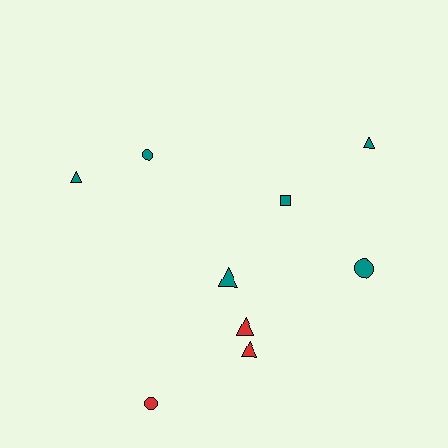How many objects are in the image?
There are 9 objects.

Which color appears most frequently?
Teal, with 6 objects.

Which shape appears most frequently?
Triangle, with 5 objects.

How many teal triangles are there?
There are 3 teal triangles.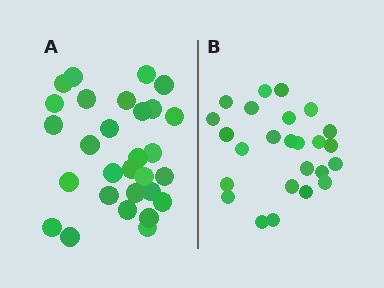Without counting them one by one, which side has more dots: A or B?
Region A (the left region) has more dots.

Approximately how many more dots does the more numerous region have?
Region A has about 4 more dots than region B.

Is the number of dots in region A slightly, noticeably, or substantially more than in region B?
Region A has only slightly more — the two regions are fairly close. The ratio is roughly 1.2 to 1.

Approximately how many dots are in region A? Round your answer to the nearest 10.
About 30 dots. (The exact count is 29, which rounds to 30.)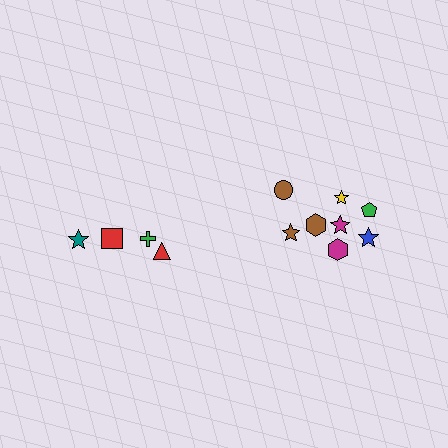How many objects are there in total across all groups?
There are 12 objects.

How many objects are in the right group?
There are 8 objects.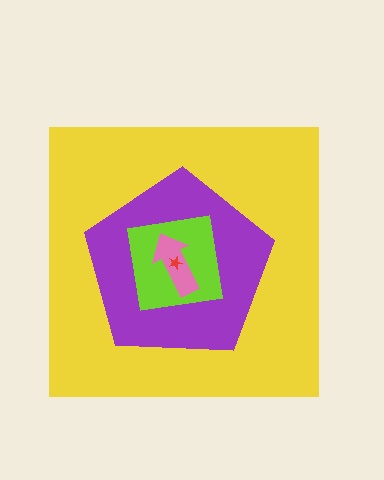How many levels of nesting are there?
5.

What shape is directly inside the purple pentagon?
The lime square.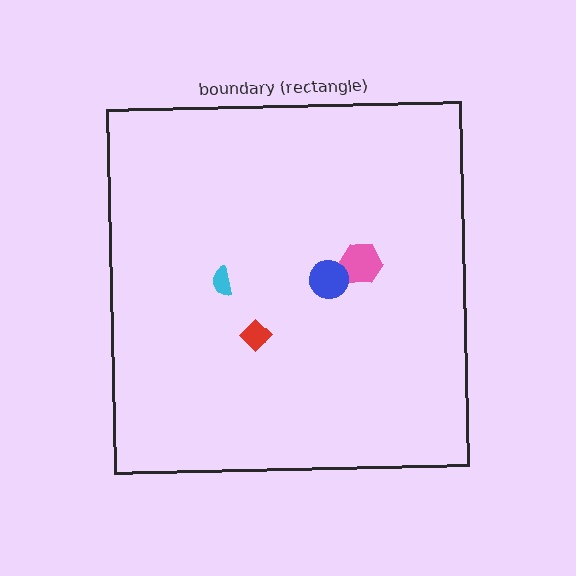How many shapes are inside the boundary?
4 inside, 0 outside.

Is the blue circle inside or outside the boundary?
Inside.